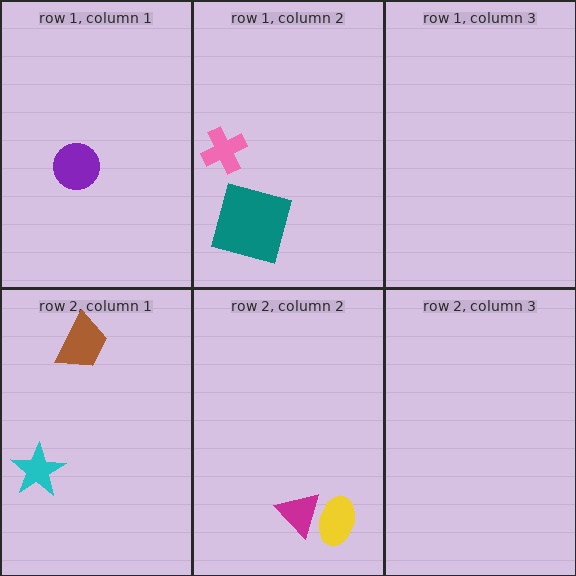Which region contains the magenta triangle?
The row 2, column 2 region.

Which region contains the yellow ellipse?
The row 2, column 2 region.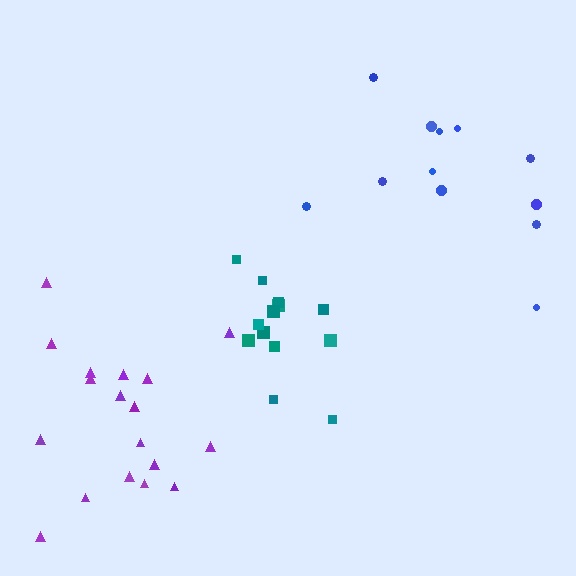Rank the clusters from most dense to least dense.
teal, purple, blue.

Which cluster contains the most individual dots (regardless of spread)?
Purple (18).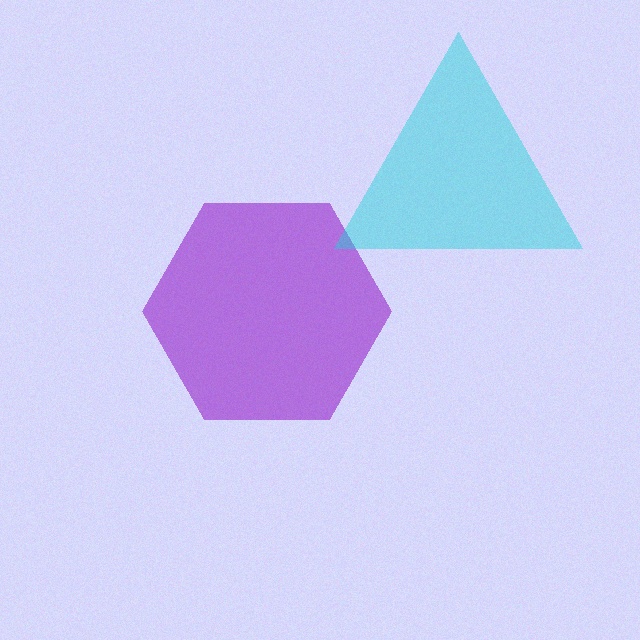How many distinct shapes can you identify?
There are 2 distinct shapes: a purple hexagon, a cyan triangle.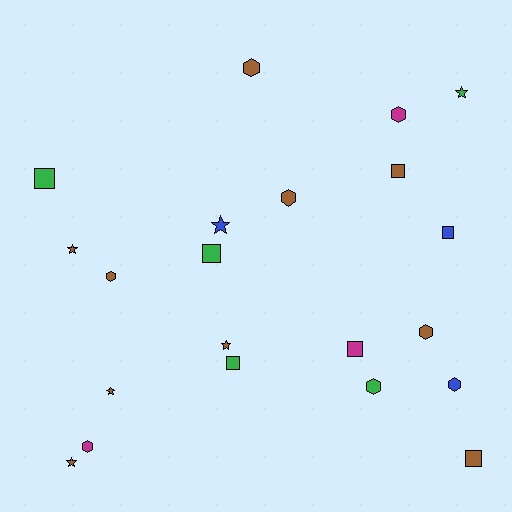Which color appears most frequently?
Brown, with 10 objects.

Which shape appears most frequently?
Hexagon, with 8 objects.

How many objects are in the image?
There are 21 objects.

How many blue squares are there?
There is 1 blue square.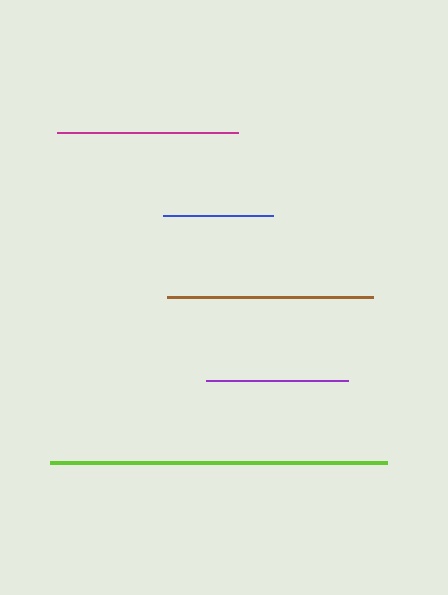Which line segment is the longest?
The lime line is the longest at approximately 337 pixels.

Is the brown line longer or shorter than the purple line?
The brown line is longer than the purple line.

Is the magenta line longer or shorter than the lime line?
The lime line is longer than the magenta line.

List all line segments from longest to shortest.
From longest to shortest: lime, brown, magenta, purple, blue.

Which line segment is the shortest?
The blue line is the shortest at approximately 110 pixels.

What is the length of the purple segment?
The purple segment is approximately 142 pixels long.